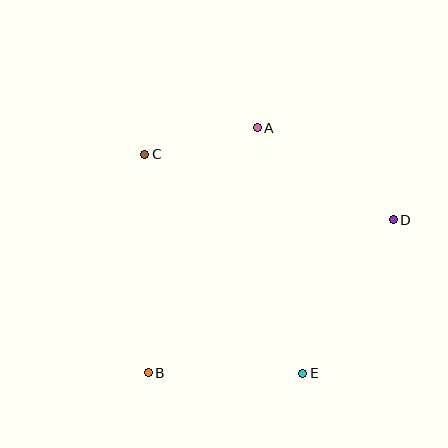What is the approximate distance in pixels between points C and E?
The distance between C and E is approximately 270 pixels.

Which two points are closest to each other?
Points A and C are closest to each other.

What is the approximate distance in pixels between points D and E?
The distance between D and E is approximately 178 pixels.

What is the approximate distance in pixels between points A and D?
The distance between A and D is approximately 164 pixels.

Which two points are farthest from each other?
Points B and D are farthest from each other.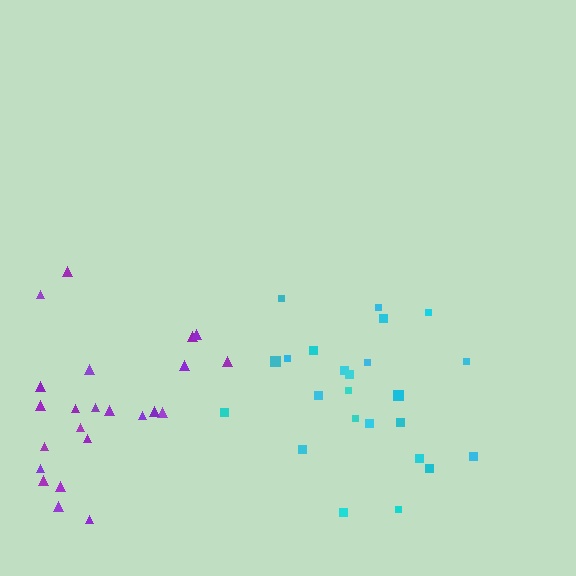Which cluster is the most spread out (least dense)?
Purple.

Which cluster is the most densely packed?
Cyan.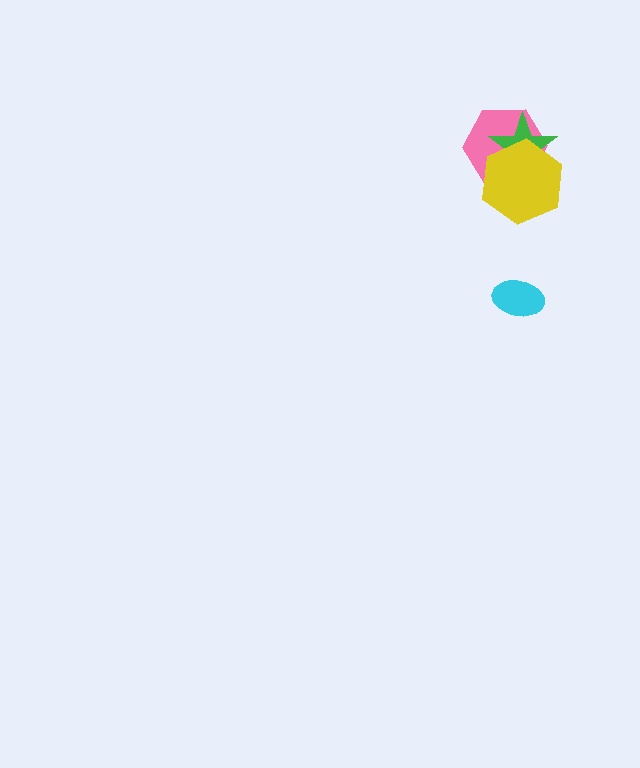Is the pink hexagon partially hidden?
Yes, it is partially covered by another shape.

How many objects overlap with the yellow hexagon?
2 objects overlap with the yellow hexagon.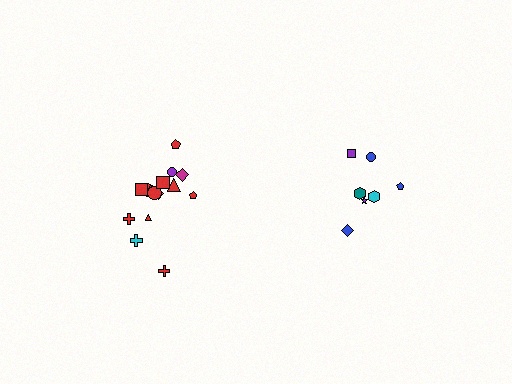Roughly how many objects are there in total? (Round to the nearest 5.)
Roughly 20 objects in total.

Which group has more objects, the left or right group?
The left group.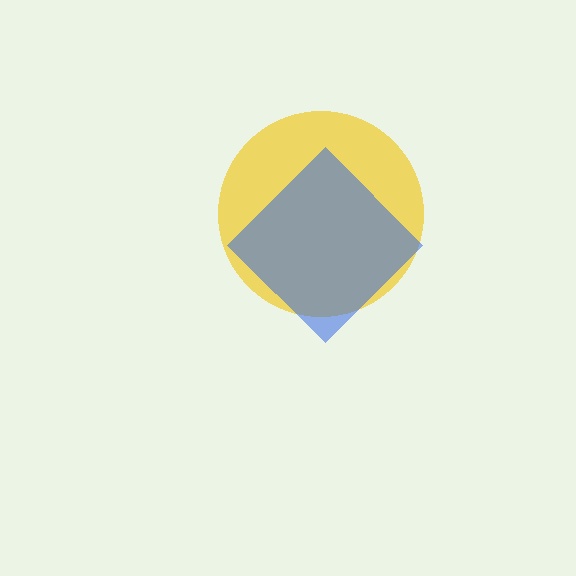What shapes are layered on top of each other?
The layered shapes are: a yellow circle, a blue diamond.